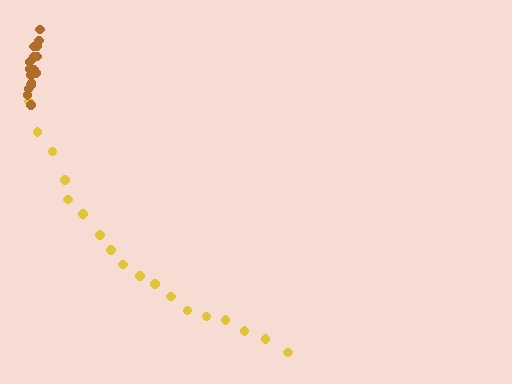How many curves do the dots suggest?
There are 2 distinct paths.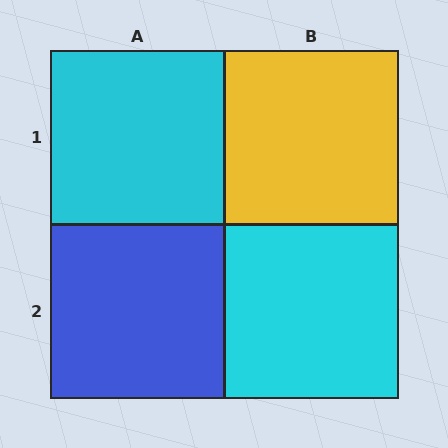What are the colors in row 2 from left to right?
Blue, cyan.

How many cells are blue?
1 cell is blue.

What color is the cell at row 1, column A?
Cyan.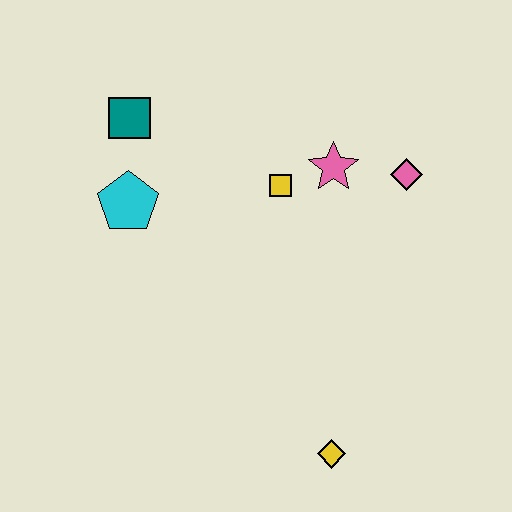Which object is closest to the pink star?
The yellow square is closest to the pink star.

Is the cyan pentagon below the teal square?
Yes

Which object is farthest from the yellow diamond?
The teal square is farthest from the yellow diamond.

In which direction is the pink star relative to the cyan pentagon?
The pink star is to the right of the cyan pentagon.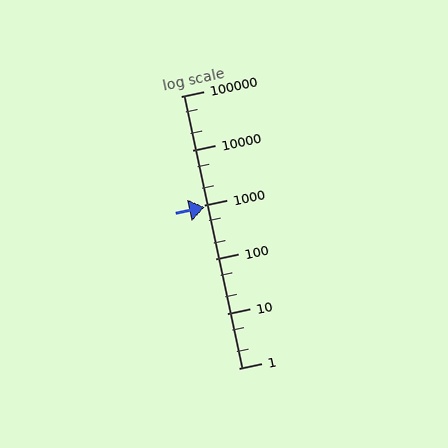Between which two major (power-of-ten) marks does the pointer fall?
The pointer is between 100 and 1000.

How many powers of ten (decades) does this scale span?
The scale spans 5 decades, from 1 to 100000.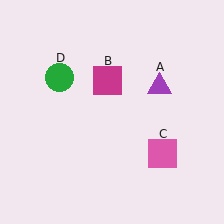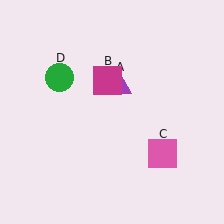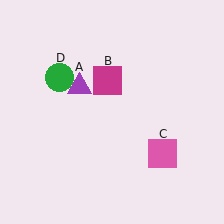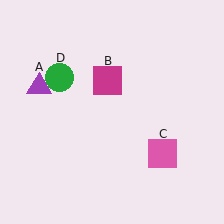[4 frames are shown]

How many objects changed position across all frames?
1 object changed position: purple triangle (object A).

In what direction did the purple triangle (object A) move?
The purple triangle (object A) moved left.